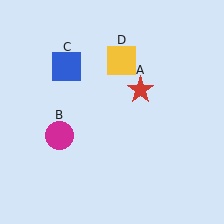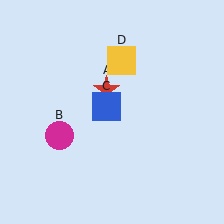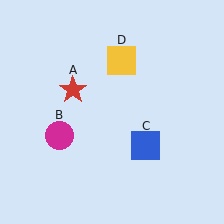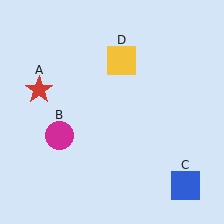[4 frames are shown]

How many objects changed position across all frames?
2 objects changed position: red star (object A), blue square (object C).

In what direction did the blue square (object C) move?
The blue square (object C) moved down and to the right.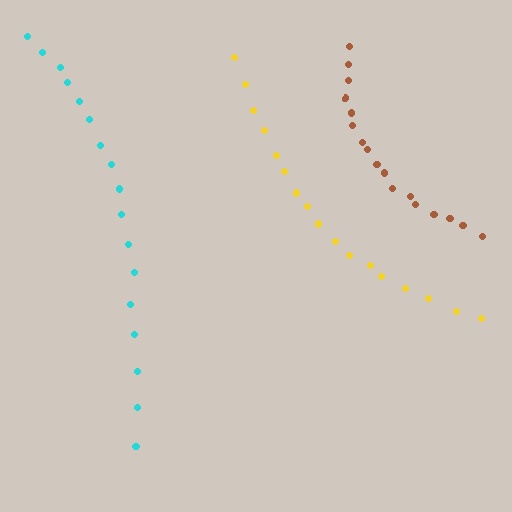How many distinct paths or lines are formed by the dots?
There are 3 distinct paths.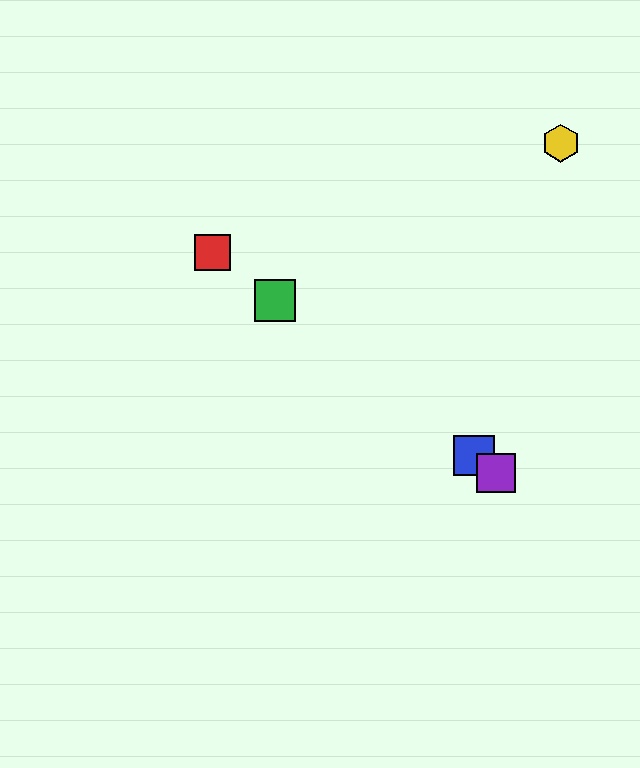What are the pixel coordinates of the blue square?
The blue square is at (474, 456).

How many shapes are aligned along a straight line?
4 shapes (the red square, the blue square, the green square, the purple square) are aligned along a straight line.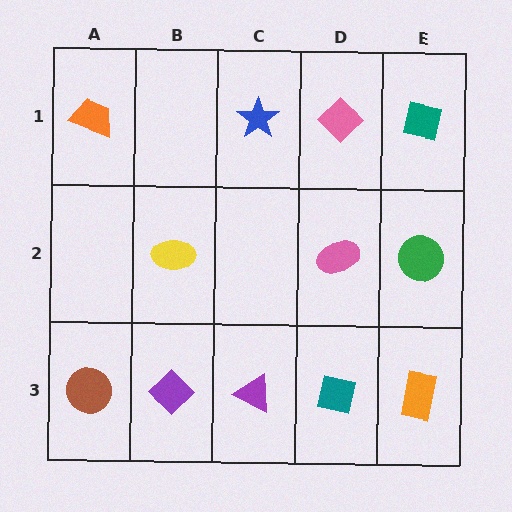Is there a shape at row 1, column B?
No, that cell is empty.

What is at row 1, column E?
A teal square.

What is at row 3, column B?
A purple diamond.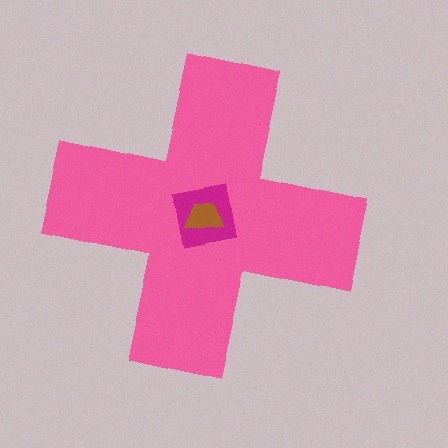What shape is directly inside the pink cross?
The magenta square.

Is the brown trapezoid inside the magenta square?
Yes.